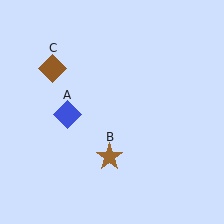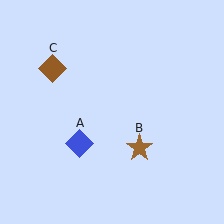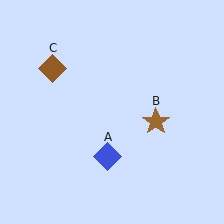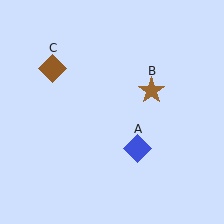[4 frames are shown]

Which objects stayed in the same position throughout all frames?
Brown diamond (object C) remained stationary.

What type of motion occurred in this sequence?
The blue diamond (object A), brown star (object B) rotated counterclockwise around the center of the scene.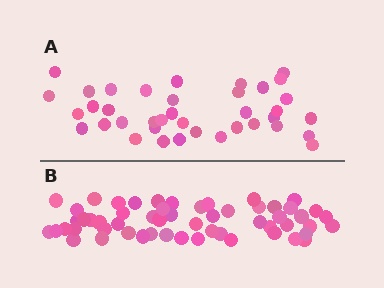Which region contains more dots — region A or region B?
Region B (the bottom region) has more dots.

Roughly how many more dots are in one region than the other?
Region B has approximately 20 more dots than region A.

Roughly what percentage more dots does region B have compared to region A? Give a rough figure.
About 45% more.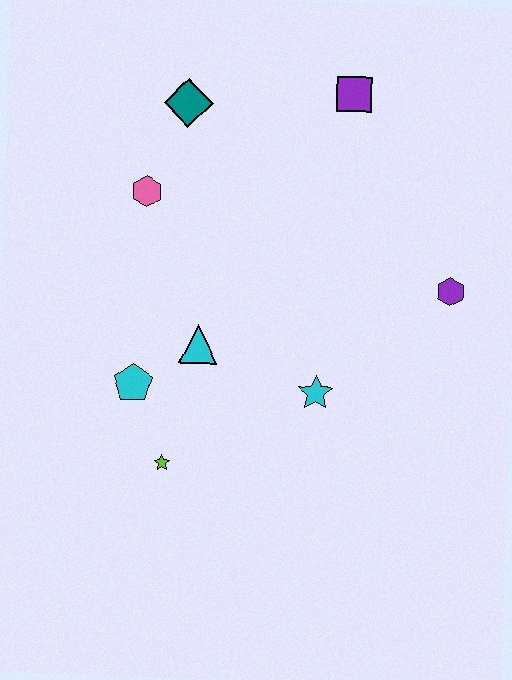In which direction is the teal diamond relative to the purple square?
The teal diamond is to the left of the purple square.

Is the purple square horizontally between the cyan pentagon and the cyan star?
No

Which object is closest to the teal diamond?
The pink hexagon is closest to the teal diamond.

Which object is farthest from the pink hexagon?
The purple hexagon is farthest from the pink hexagon.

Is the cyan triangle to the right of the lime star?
Yes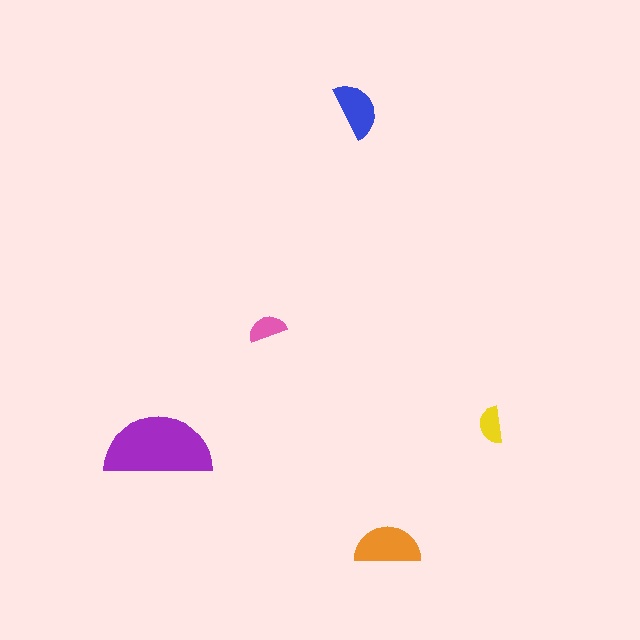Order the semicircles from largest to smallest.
the purple one, the orange one, the blue one, the pink one, the yellow one.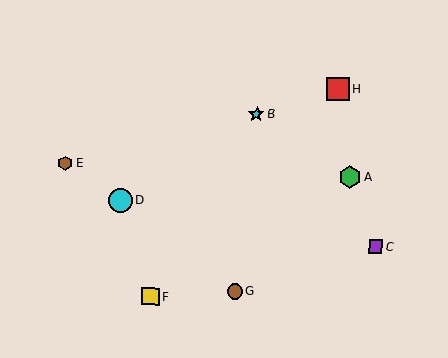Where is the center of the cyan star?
The center of the cyan star is at (257, 114).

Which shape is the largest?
The cyan circle (labeled D) is the largest.